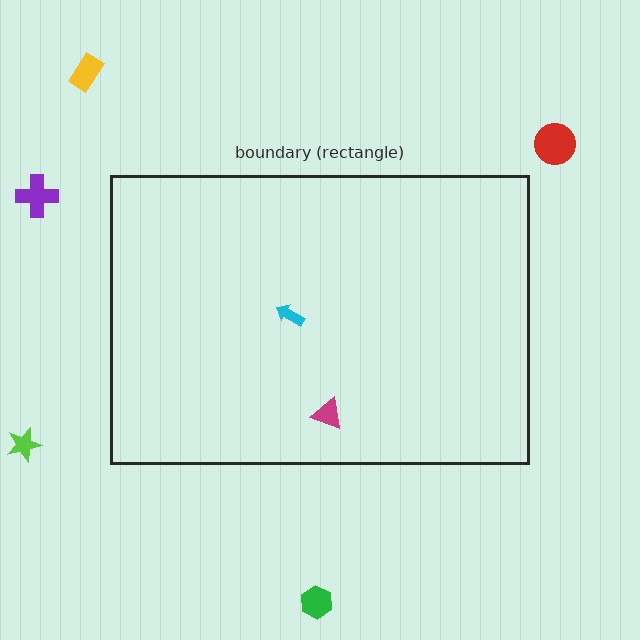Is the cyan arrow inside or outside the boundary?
Inside.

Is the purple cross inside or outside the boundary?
Outside.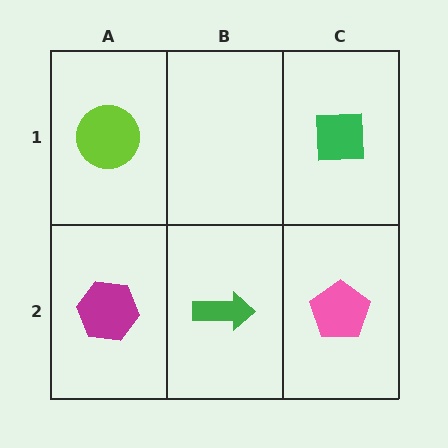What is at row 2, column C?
A pink pentagon.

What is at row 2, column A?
A magenta hexagon.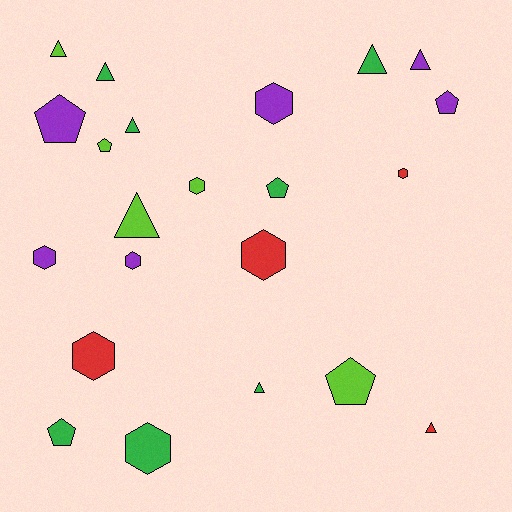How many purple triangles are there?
There is 1 purple triangle.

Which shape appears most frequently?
Triangle, with 8 objects.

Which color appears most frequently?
Green, with 7 objects.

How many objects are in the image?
There are 22 objects.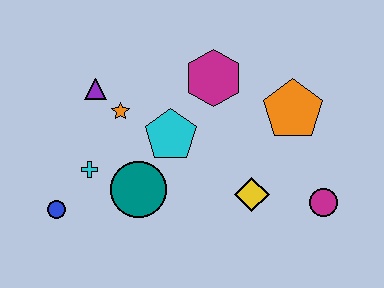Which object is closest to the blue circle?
The cyan cross is closest to the blue circle.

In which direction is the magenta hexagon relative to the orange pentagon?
The magenta hexagon is to the left of the orange pentagon.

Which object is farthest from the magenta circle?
The blue circle is farthest from the magenta circle.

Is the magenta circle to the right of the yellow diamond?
Yes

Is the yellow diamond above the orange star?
No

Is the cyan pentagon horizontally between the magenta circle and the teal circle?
Yes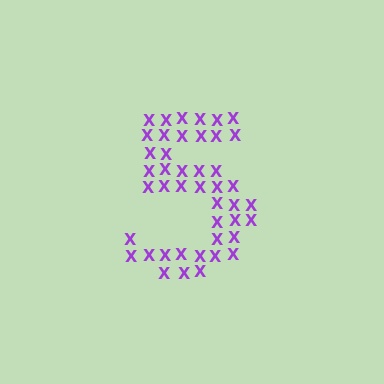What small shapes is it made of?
It is made of small letter X's.